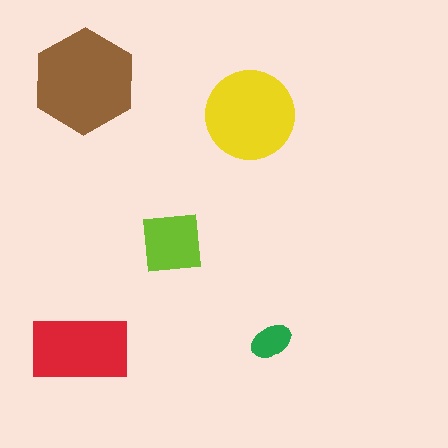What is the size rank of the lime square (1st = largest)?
4th.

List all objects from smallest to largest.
The green ellipse, the lime square, the red rectangle, the yellow circle, the brown hexagon.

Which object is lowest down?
The red rectangle is bottommost.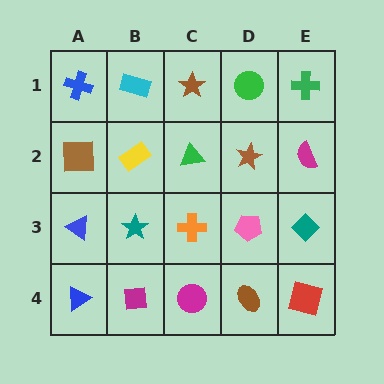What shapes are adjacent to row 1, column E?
A magenta semicircle (row 2, column E), a green circle (row 1, column D).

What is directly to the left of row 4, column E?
A brown ellipse.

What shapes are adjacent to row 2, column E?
A green cross (row 1, column E), a teal diamond (row 3, column E), a brown star (row 2, column D).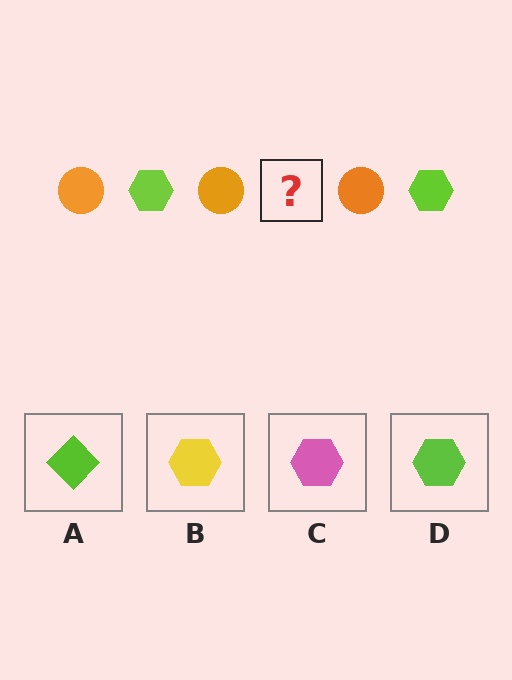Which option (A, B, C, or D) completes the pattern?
D.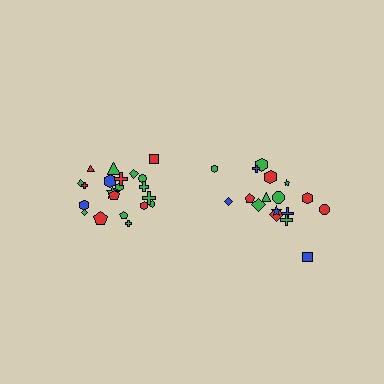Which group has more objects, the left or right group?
The left group.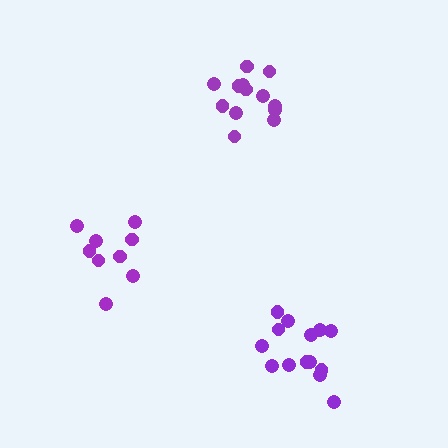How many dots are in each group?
Group 1: 13 dots, Group 2: 14 dots, Group 3: 9 dots (36 total).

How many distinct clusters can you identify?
There are 3 distinct clusters.